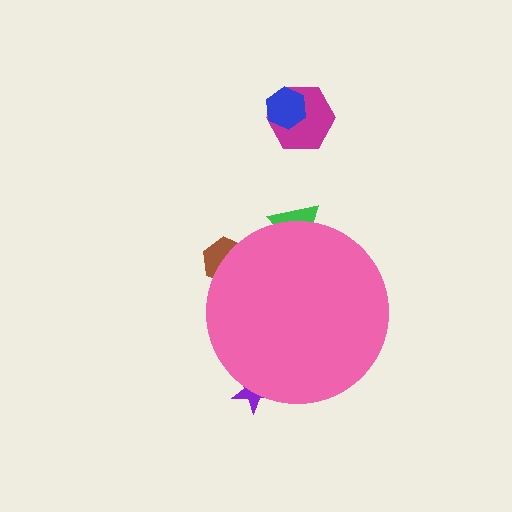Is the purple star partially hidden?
Yes, the purple star is partially hidden behind the pink circle.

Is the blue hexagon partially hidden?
No, the blue hexagon is fully visible.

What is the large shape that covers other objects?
A pink circle.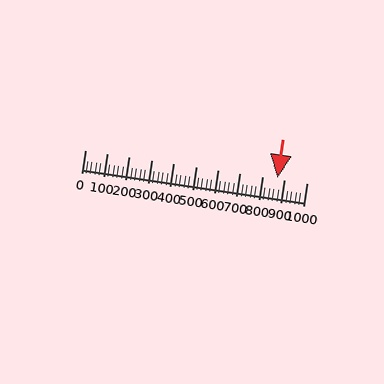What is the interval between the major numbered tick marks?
The major tick marks are spaced 100 units apart.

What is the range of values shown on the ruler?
The ruler shows values from 0 to 1000.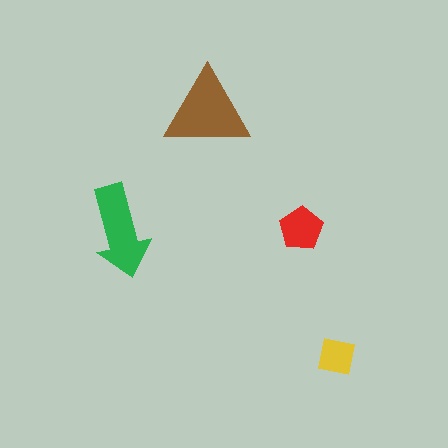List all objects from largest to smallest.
The brown triangle, the green arrow, the red pentagon, the yellow square.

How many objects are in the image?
There are 4 objects in the image.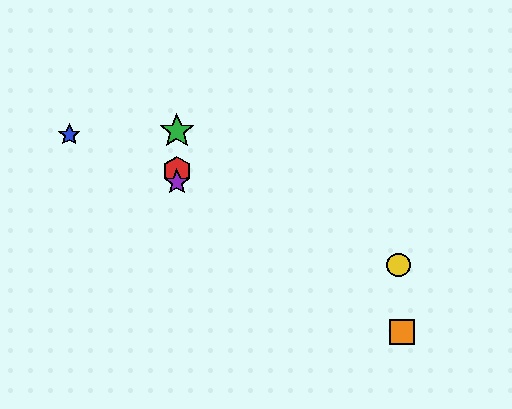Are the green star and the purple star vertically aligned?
Yes, both are at x≈177.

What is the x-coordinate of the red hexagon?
The red hexagon is at x≈177.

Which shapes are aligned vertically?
The red hexagon, the green star, the purple star are aligned vertically.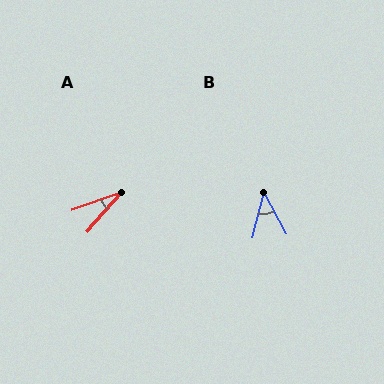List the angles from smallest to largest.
A (29°), B (42°).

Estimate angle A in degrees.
Approximately 29 degrees.